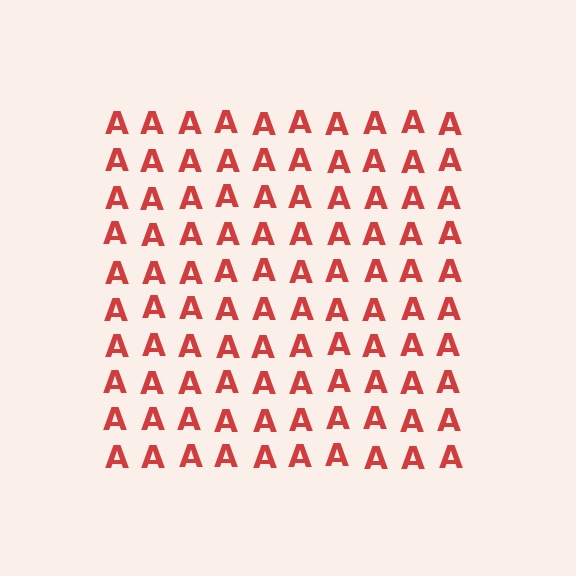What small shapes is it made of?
It is made of small letter A's.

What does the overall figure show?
The overall figure shows a square.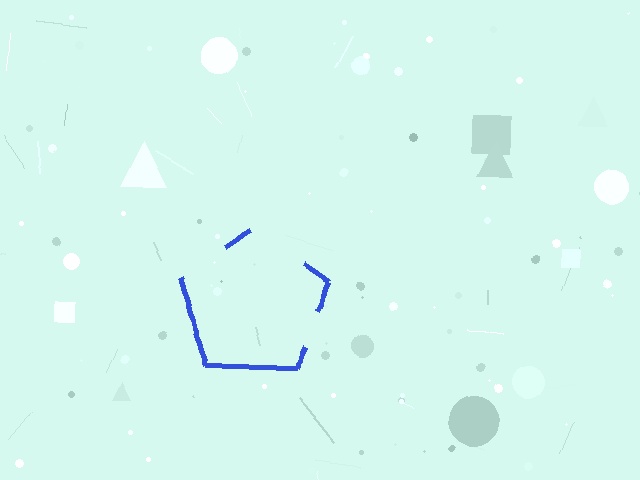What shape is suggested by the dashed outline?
The dashed outline suggests a pentagon.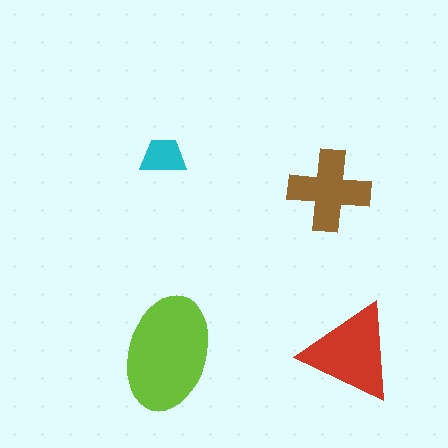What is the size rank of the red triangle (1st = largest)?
2nd.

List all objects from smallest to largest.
The cyan trapezoid, the brown cross, the red triangle, the lime ellipse.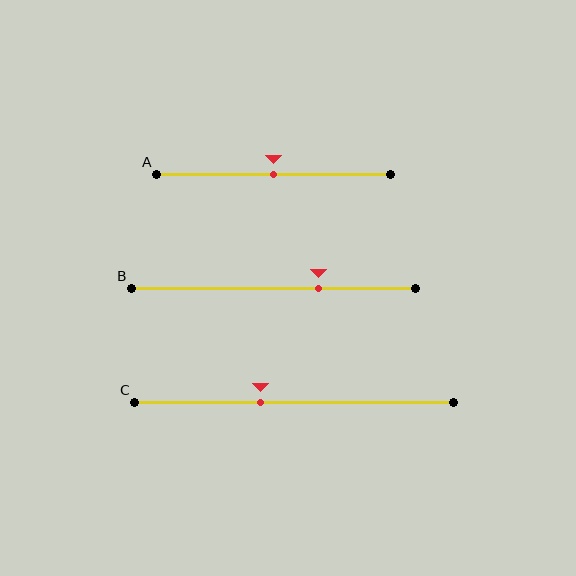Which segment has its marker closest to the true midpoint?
Segment A has its marker closest to the true midpoint.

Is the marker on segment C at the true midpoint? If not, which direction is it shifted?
No, the marker on segment C is shifted to the left by about 10% of the segment length.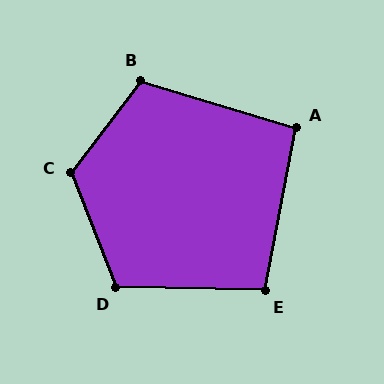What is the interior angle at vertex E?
Approximately 100 degrees (obtuse).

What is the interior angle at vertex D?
Approximately 112 degrees (obtuse).